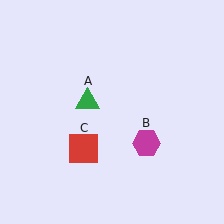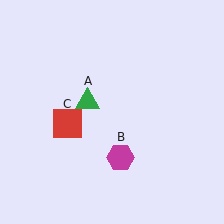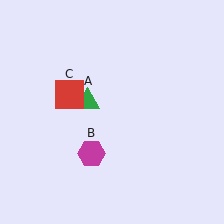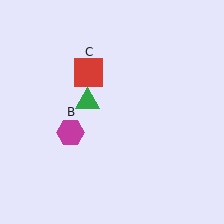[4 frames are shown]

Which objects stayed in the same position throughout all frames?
Green triangle (object A) remained stationary.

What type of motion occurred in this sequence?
The magenta hexagon (object B), red square (object C) rotated clockwise around the center of the scene.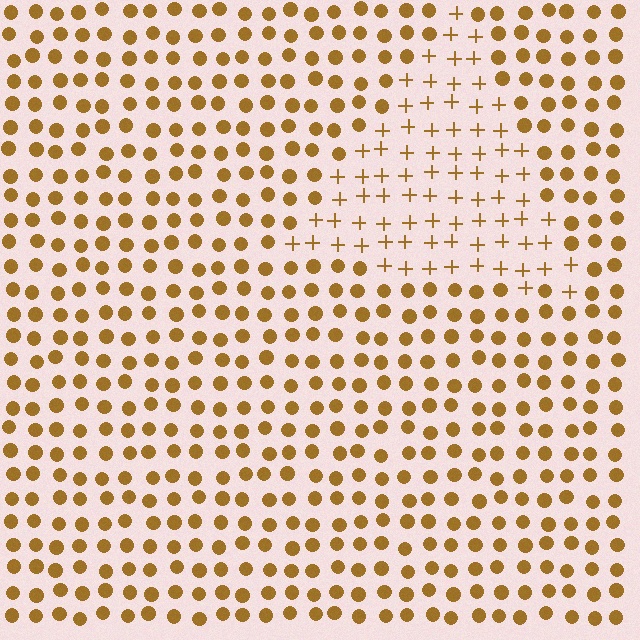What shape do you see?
I see a triangle.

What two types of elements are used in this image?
The image uses plus signs inside the triangle region and circles outside it.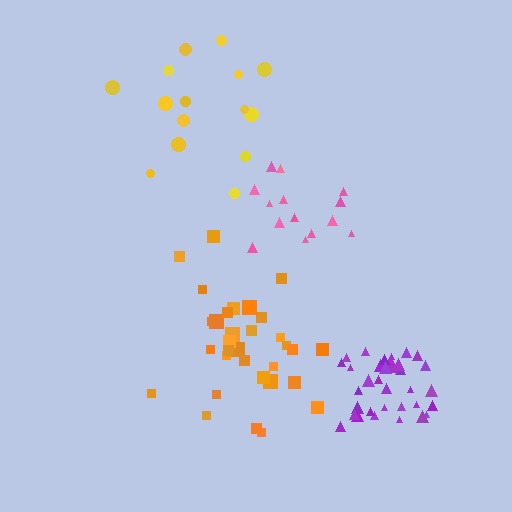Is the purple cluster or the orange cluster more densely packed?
Purple.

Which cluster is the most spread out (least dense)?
Yellow.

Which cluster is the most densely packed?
Purple.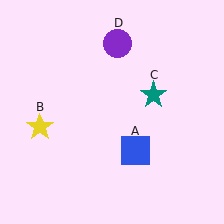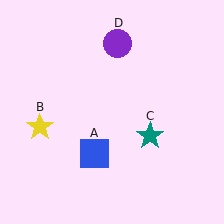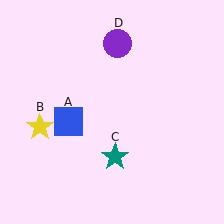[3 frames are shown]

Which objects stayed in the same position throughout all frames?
Yellow star (object B) and purple circle (object D) remained stationary.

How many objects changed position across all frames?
2 objects changed position: blue square (object A), teal star (object C).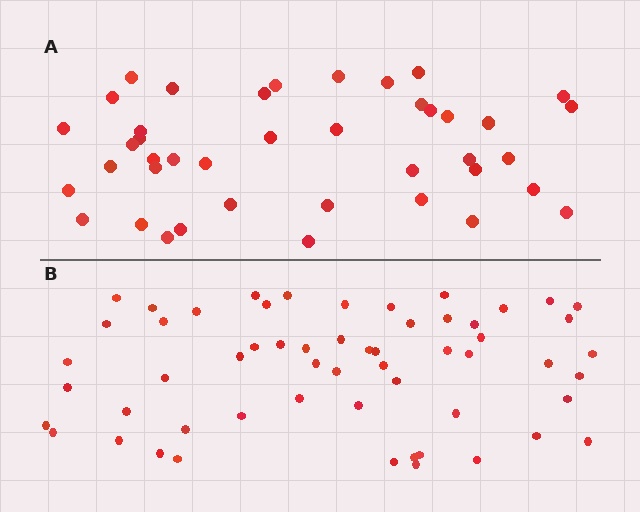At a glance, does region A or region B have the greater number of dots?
Region B (the bottom region) has more dots.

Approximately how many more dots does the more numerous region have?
Region B has approximately 15 more dots than region A.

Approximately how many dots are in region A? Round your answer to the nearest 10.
About 40 dots. (The exact count is 41, which rounds to 40.)